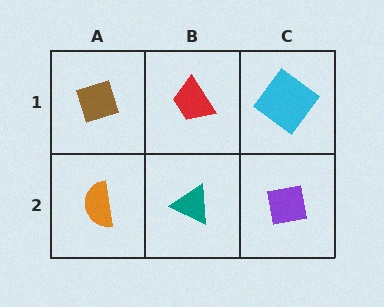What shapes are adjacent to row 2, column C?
A cyan diamond (row 1, column C), a teal triangle (row 2, column B).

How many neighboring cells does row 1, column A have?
2.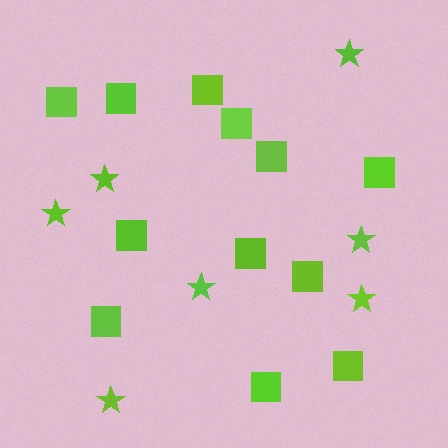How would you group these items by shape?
There are 2 groups: one group of stars (7) and one group of squares (12).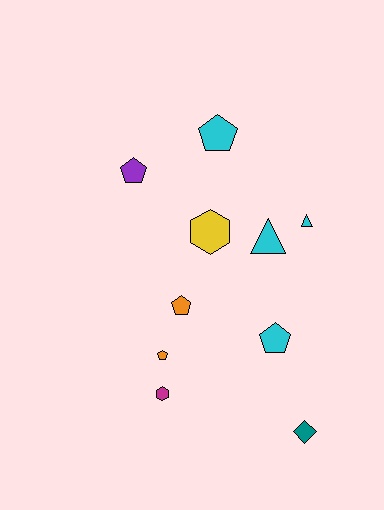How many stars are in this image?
There are no stars.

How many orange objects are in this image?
There are 2 orange objects.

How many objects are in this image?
There are 10 objects.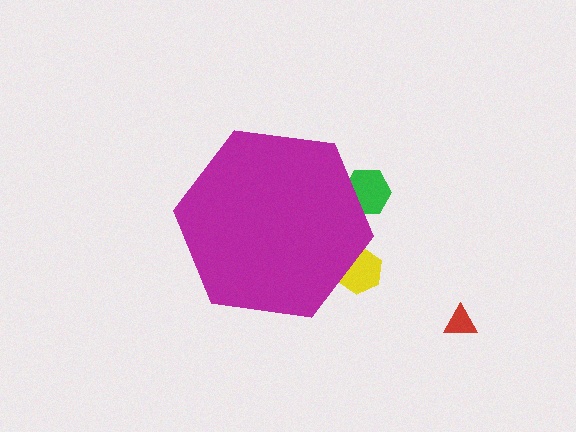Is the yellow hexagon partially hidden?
Yes, the yellow hexagon is partially hidden behind the magenta hexagon.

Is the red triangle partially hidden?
No, the red triangle is fully visible.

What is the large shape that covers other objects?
A magenta hexagon.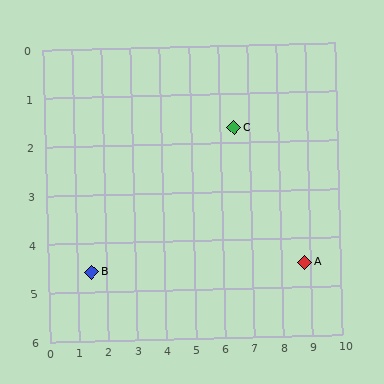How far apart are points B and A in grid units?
Points B and A are about 7.3 grid units apart.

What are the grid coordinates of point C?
Point C is at approximately (6.5, 1.7).